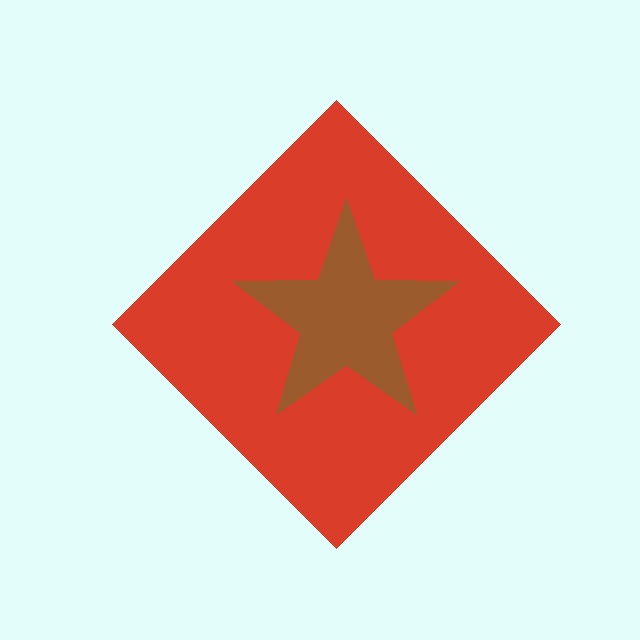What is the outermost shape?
The red diamond.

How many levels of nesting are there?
2.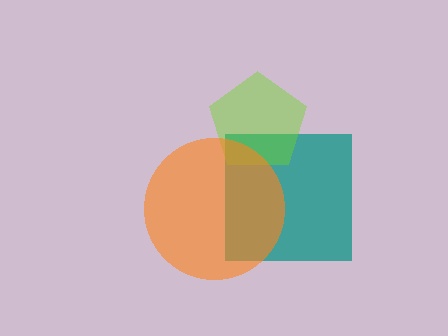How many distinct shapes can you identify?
There are 3 distinct shapes: a teal square, a lime pentagon, an orange circle.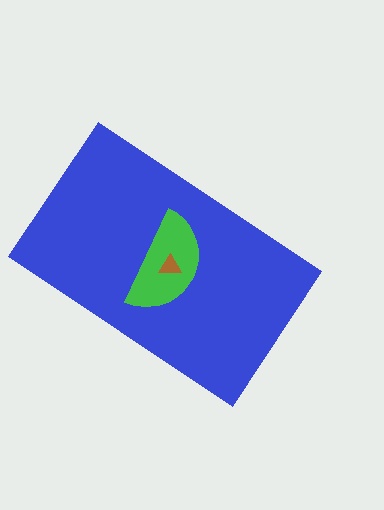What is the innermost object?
The brown triangle.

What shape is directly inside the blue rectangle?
The green semicircle.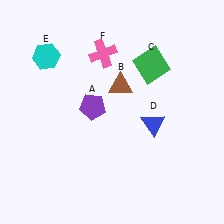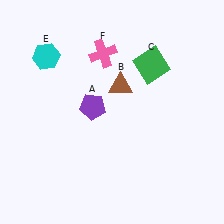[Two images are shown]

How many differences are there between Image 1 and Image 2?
There is 1 difference between the two images.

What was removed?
The blue triangle (D) was removed in Image 2.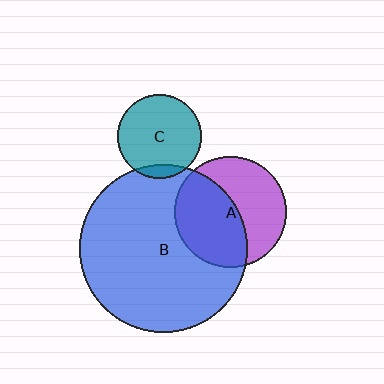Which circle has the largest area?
Circle B (blue).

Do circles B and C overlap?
Yes.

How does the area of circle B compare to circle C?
Approximately 4.1 times.